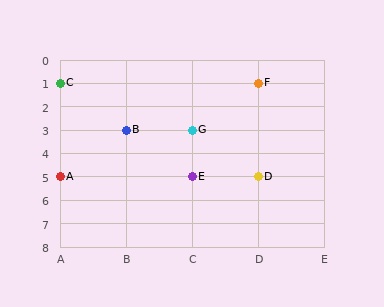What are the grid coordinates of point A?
Point A is at grid coordinates (A, 5).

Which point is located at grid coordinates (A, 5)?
Point A is at (A, 5).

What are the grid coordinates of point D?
Point D is at grid coordinates (D, 5).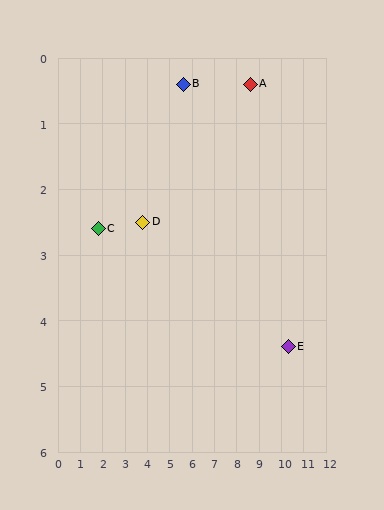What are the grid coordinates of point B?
Point B is at approximately (5.6, 0.4).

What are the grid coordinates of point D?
Point D is at approximately (3.8, 2.5).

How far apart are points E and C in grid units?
Points E and C are about 8.7 grid units apart.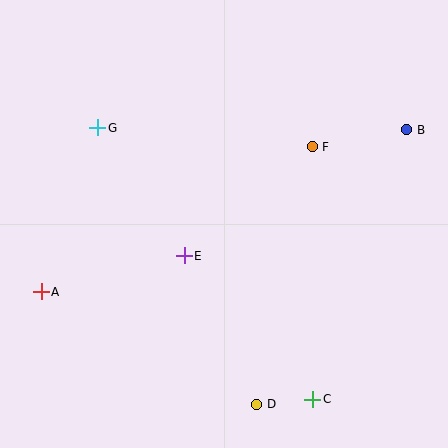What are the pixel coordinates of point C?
Point C is at (313, 399).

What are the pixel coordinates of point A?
Point A is at (41, 292).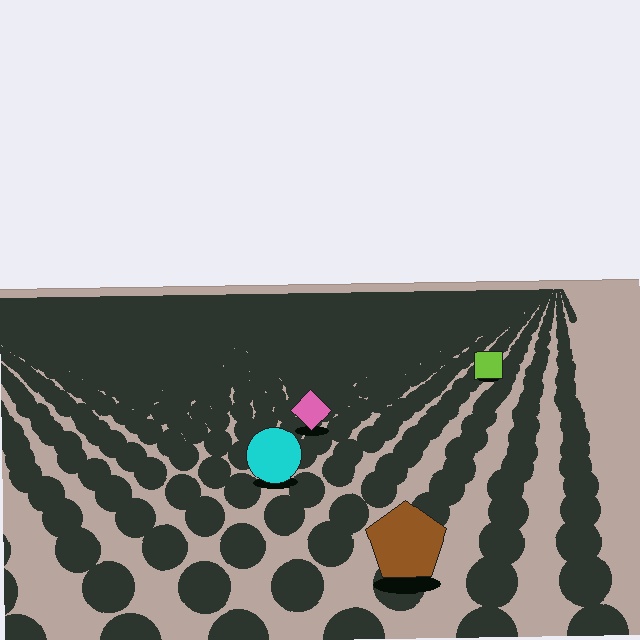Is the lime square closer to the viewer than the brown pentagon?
No. The brown pentagon is closer — you can tell from the texture gradient: the ground texture is coarser near it.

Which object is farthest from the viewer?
The lime square is farthest from the viewer. It appears smaller and the ground texture around it is denser.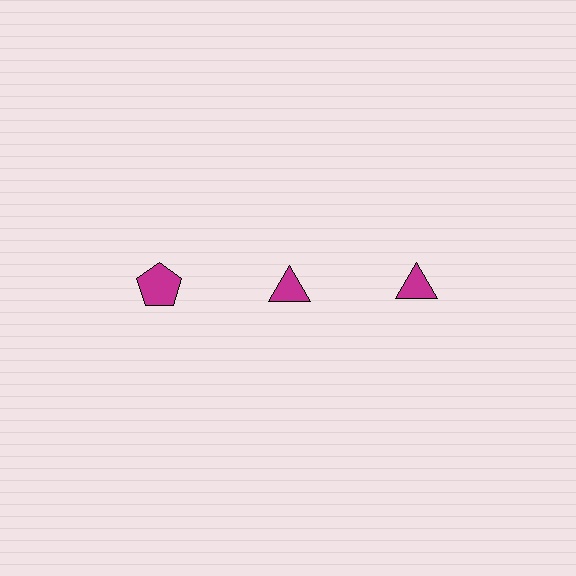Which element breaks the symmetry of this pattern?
The magenta pentagon in the top row, leftmost column breaks the symmetry. All other shapes are magenta triangles.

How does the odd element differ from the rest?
It has a different shape: pentagon instead of triangle.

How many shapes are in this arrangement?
There are 3 shapes arranged in a grid pattern.